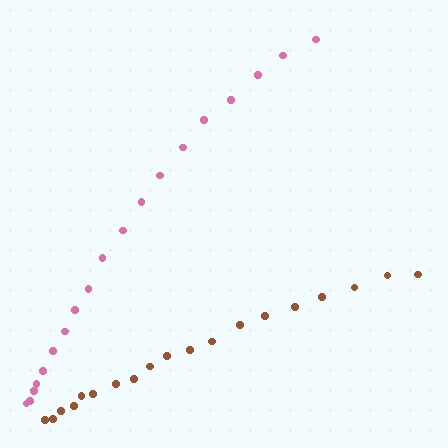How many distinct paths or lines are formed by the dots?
There are 2 distinct paths.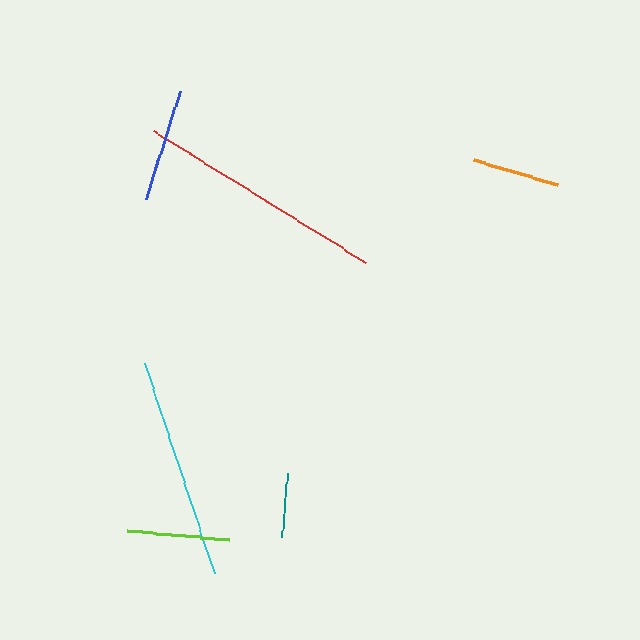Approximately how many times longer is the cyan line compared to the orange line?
The cyan line is approximately 2.5 times the length of the orange line.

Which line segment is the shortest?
The teal line is the shortest at approximately 64 pixels.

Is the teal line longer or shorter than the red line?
The red line is longer than the teal line.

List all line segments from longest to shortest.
From longest to shortest: red, cyan, blue, lime, orange, teal.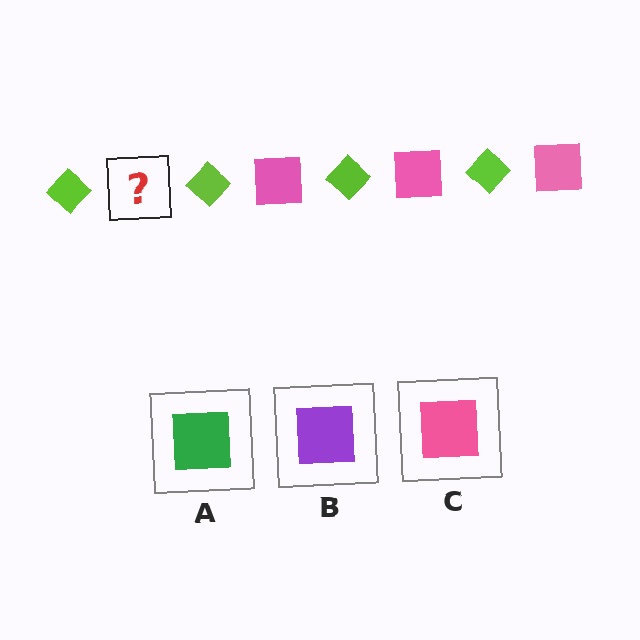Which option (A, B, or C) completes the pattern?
C.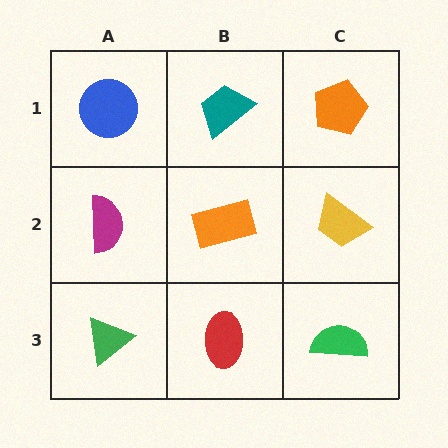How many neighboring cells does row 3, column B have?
3.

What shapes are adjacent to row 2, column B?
A teal trapezoid (row 1, column B), a red ellipse (row 3, column B), a magenta semicircle (row 2, column A), a yellow trapezoid (row 2, column C).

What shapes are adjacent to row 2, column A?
A blue circle (row 1, column A), a green triangle (row 3, column A), an orange rectangle (row 2, column B).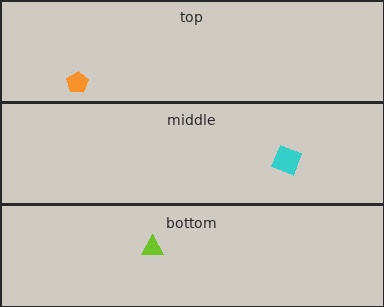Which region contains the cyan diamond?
The middle region.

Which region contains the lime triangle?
The bottom region.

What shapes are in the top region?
The orange pentagon.